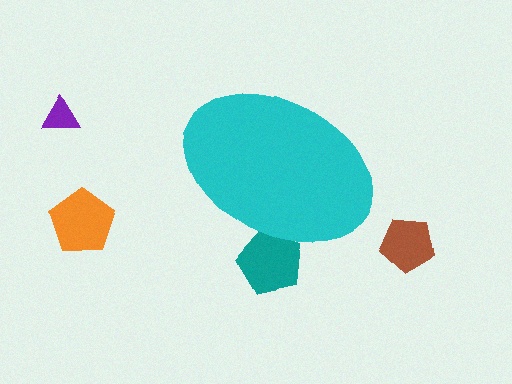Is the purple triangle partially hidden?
No, the purple triangle is fully visible.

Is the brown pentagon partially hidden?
No, the brown pentagon is fully visible.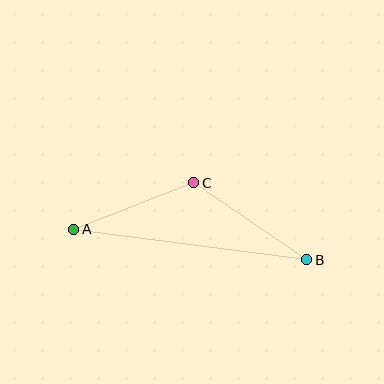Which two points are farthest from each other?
Points A and B are farthest from each other.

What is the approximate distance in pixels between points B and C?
The distance between B and C is approximately 137 pixels.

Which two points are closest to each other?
Points A and C are closest to each other.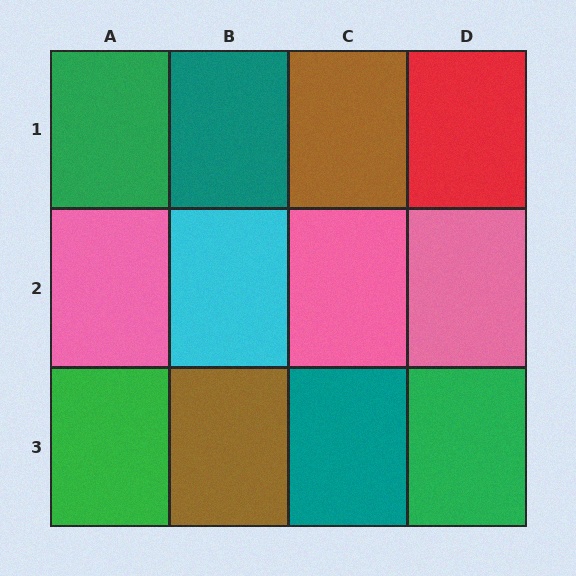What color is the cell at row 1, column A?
Green.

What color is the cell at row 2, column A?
Pink.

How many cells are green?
3 cells are green.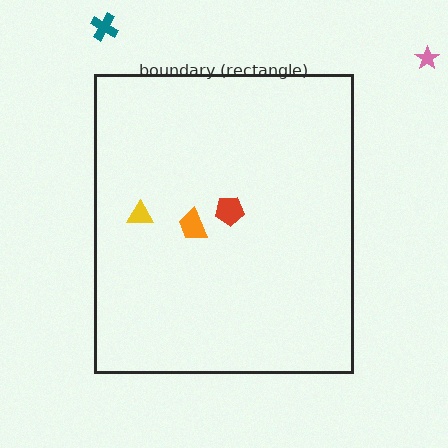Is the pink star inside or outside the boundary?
Outside.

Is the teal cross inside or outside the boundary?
Outside.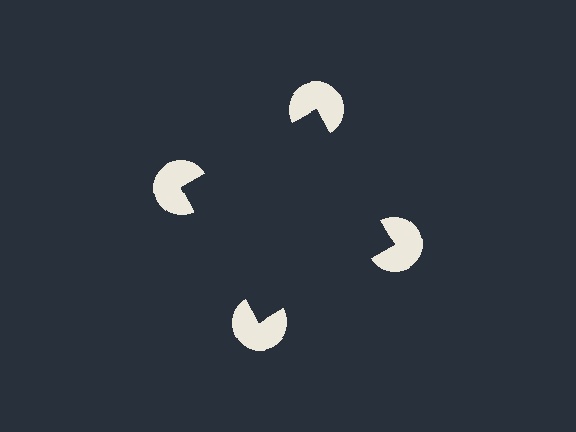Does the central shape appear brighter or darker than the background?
It typically appears slightly darker than the background, even though no actual brightness change is drawn.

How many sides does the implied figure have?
4 sides.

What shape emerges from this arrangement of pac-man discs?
An illusory square — its edges are inferred from the aligned wedge cuts in the pac-man discs, not physically drawn.